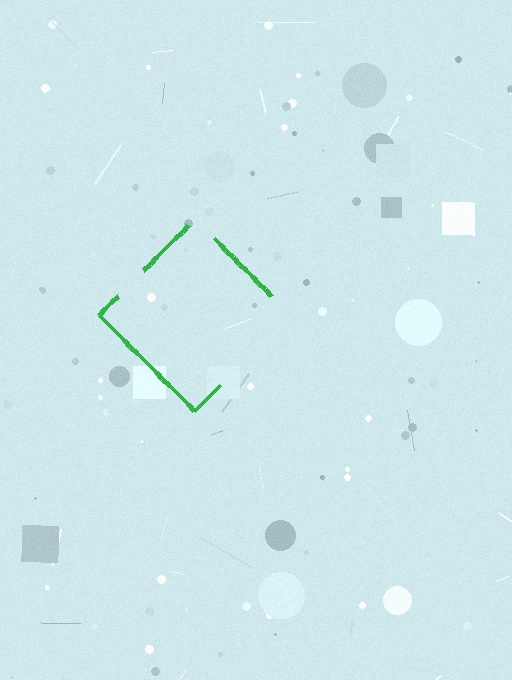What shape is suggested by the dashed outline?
The dashed outline suggests a diamond.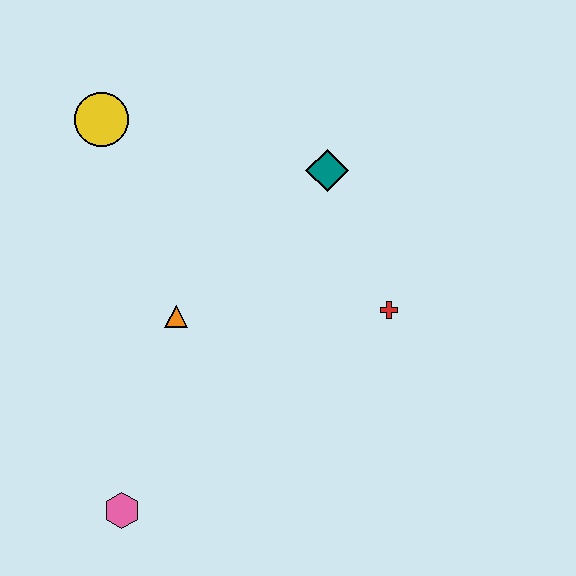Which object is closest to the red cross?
The teal diamond is closest to the red cross.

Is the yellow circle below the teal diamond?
No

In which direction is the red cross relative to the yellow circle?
The red cross is to the right of the yellow circle.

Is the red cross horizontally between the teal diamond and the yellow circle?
No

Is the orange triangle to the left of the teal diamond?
Yes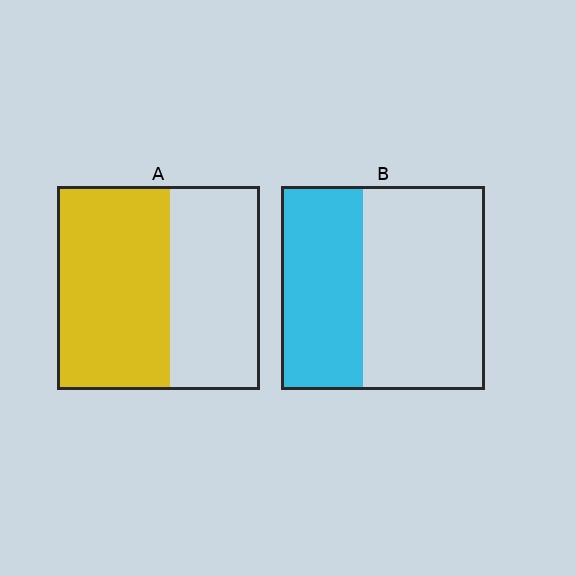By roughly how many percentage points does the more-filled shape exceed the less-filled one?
By roughly 15 percentage points (A over B).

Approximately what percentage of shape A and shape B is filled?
A is approximately 55% and B is approximately 40%.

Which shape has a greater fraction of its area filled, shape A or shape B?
Shape A.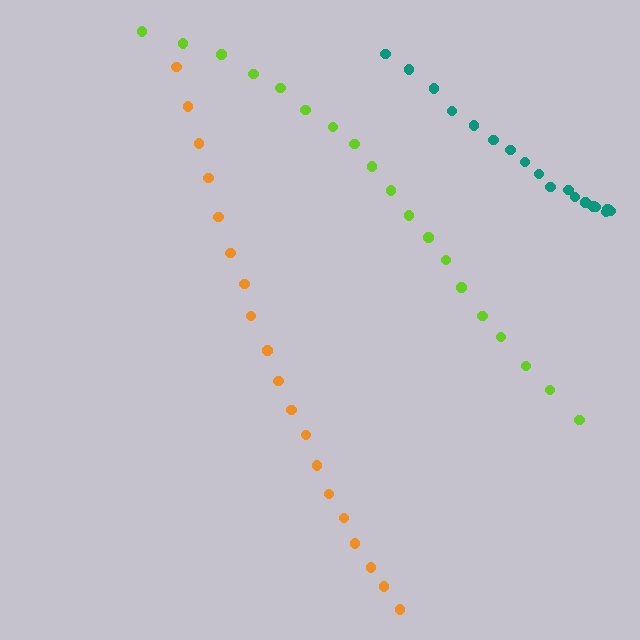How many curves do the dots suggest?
There are 3 distinct paths.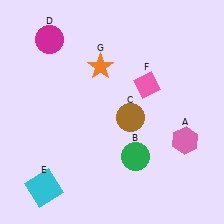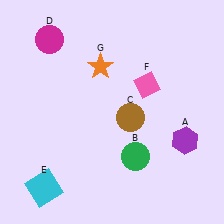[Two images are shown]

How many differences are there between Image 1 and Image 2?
There is 1 difference between the two images.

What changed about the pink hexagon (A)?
In Image 1, A is pink. In Image 2, it changed to purple.